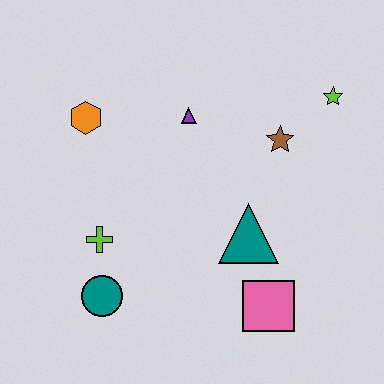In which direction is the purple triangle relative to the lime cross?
The purple triangle is above the lime cross.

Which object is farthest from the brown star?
The teal circle is farthest from the brown star.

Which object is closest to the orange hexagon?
The purple triangle is closest to the orange hexagon.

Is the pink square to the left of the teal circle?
No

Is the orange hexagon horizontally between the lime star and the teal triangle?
No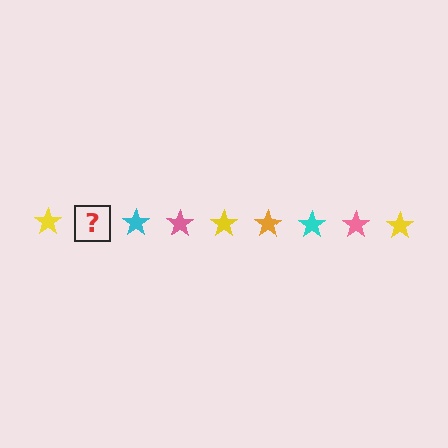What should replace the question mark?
The question mark should be replaced with an orange star.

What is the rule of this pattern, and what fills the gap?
The rule is that the pattern cycles through yellow, orange, cyan, pink stars. The gap should be filled with an orange star.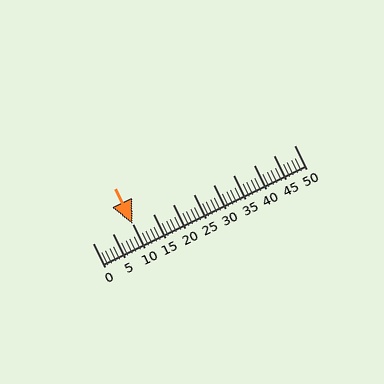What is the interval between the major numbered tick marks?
The major tick marks are spaced 5 units apart.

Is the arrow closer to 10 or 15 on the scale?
The arrow is closer to 10.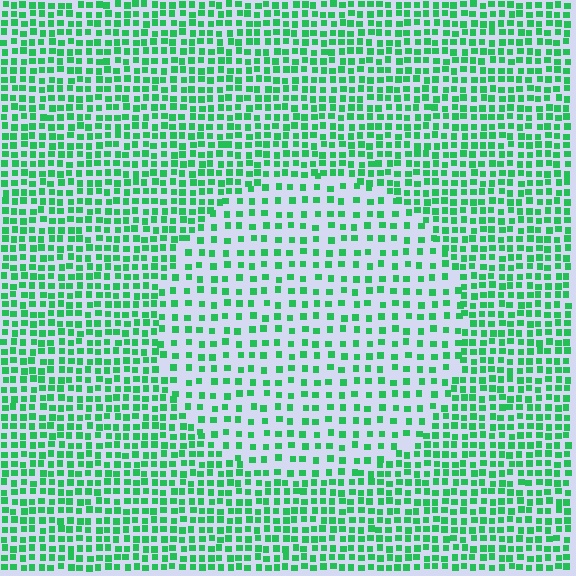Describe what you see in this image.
The image contains small green elements arranged at two different densities. A circle-shaped region is visible where the elements are less densely packed than the surrounding area.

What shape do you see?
I see a circle.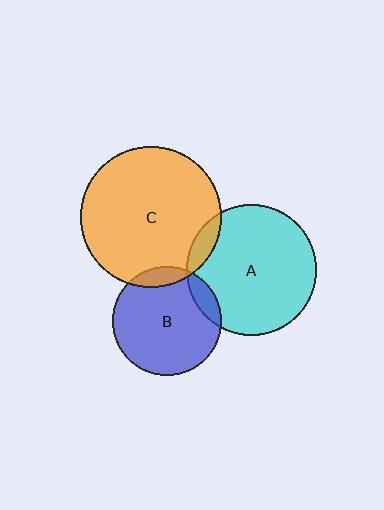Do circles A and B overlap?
Yes.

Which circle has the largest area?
Circle C (orange).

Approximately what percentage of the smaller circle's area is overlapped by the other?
Approximately 10%.